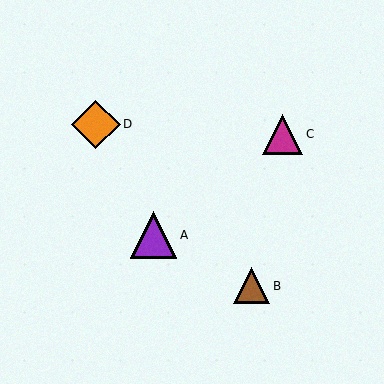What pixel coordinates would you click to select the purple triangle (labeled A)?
Click at (153, 235) to select the purple triangle A.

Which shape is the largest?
The orange diamond (labeled D) is the largest.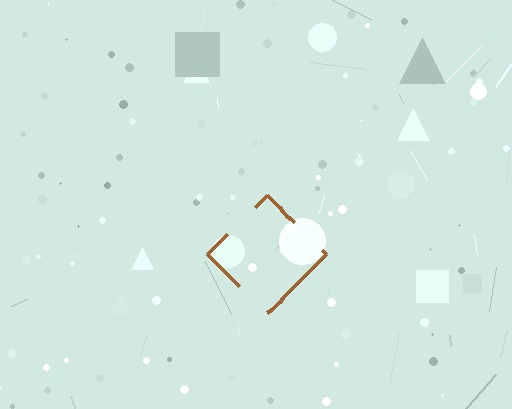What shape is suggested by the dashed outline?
The dashed outline suggests a diamond.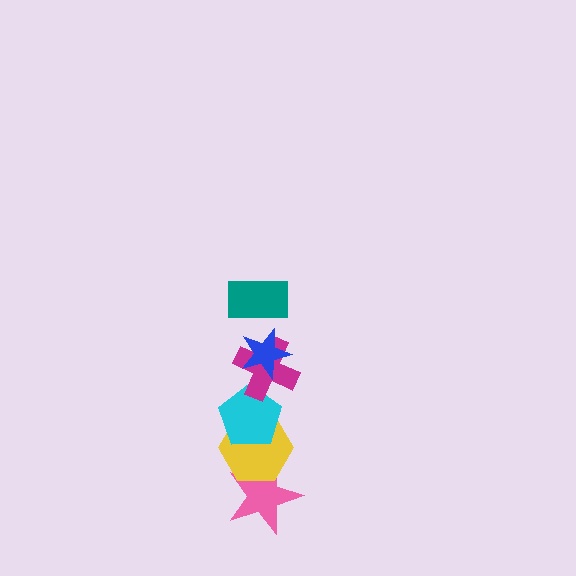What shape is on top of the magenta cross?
The blue star is on top of the magenta cross.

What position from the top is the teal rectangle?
The teal rectangle is 1st from the top.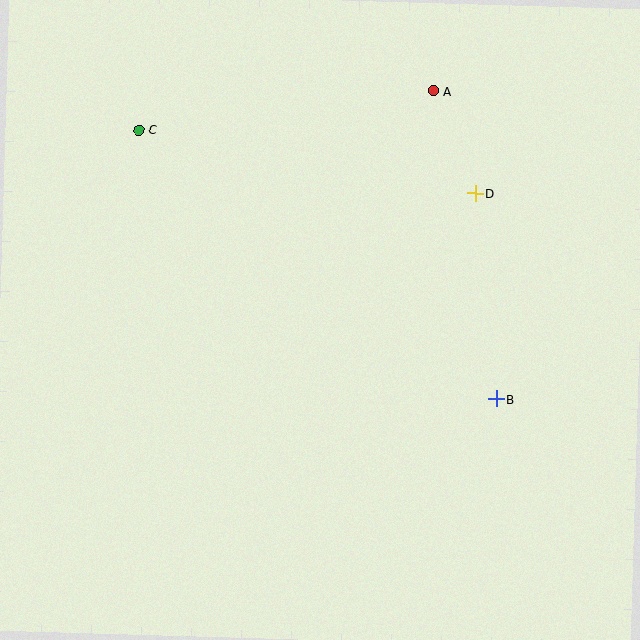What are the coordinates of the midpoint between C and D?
The midpoint between C and D is at (307, 162).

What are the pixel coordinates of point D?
Point D is at (475, 193).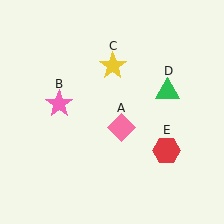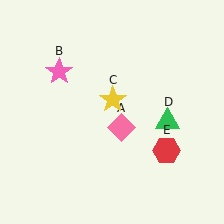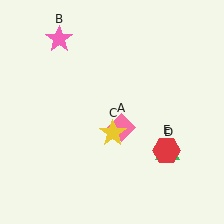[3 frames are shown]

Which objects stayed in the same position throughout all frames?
Pink diamond (object A) and red hexagon (object E) remained stationary.